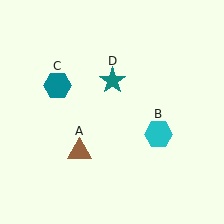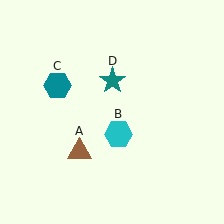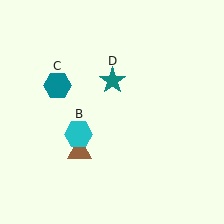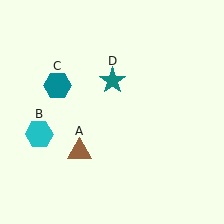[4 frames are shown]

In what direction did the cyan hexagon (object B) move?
The cyan hexagon (object B) moved left.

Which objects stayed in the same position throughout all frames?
Brown triangle (object A) and teal hexagon (object C) and teal star (object D) remained stationary.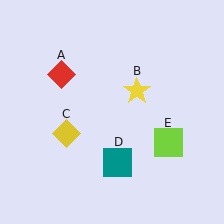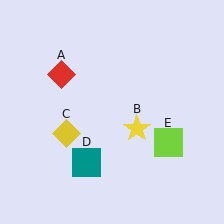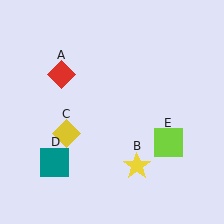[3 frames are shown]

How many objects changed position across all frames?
2 objects changed position: yellow star (object B), teal square (object D).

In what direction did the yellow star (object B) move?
The yellow star (object B) moved down.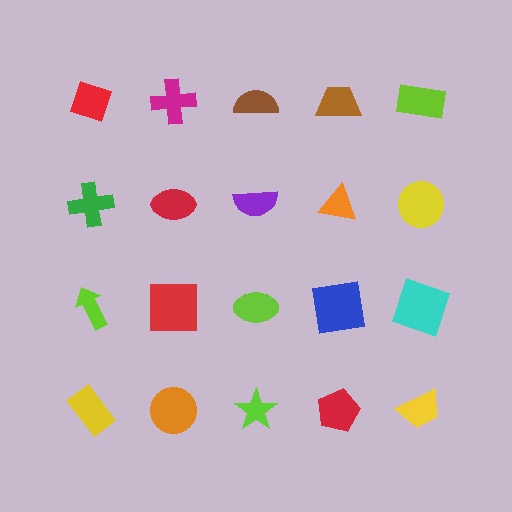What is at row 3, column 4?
A blue square.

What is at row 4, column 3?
A lime star.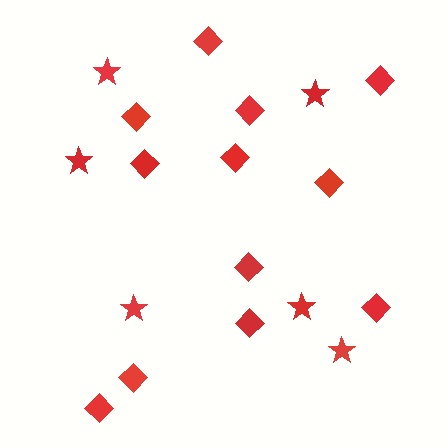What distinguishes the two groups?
There are 2 groups: one group of diamonds (12) and one group of stars (6).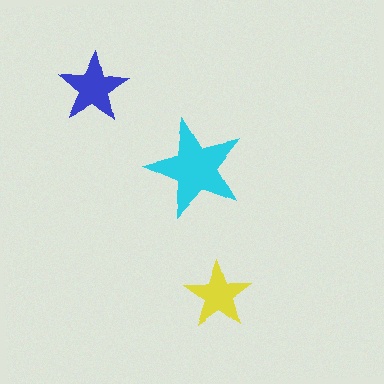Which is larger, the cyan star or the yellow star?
The cyan one.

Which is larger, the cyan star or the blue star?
The cyan one.